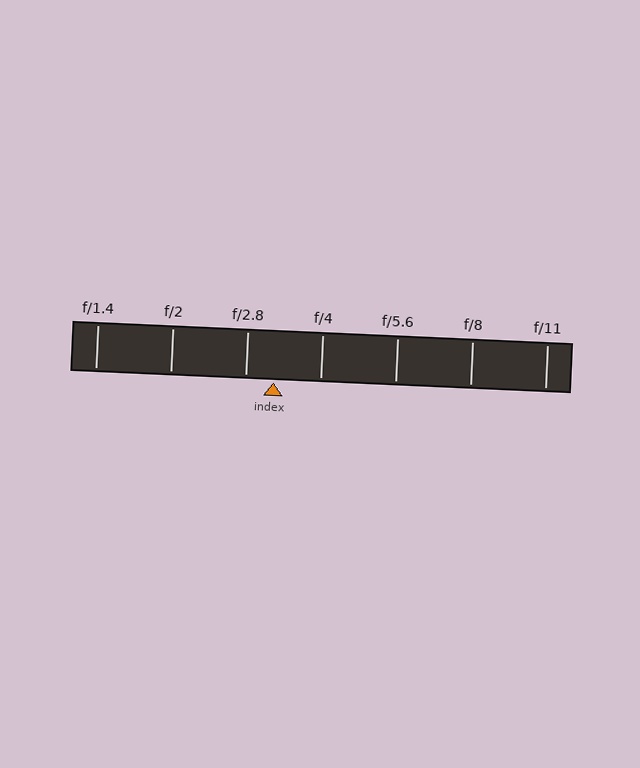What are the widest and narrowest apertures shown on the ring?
The widest aperture shown is f/1.4 and the narrowest is f/11.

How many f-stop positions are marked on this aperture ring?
There are 7 f-stop positions marked.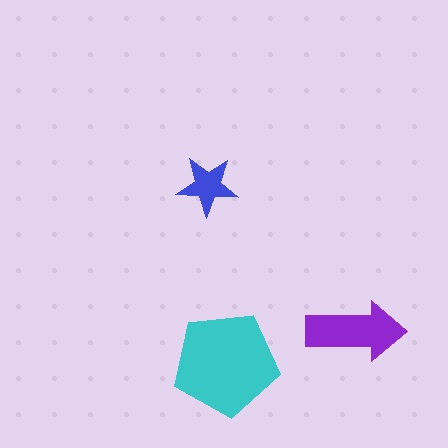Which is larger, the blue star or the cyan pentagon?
The cyan pentagon.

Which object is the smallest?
The blue star.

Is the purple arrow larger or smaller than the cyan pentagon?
Smaller.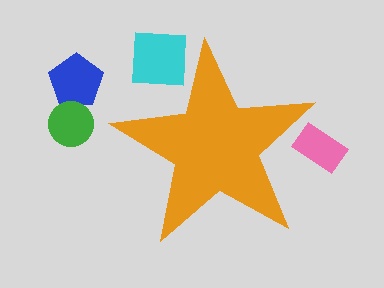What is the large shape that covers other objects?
An orange star.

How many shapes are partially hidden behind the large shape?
2 shapes are partially hidden.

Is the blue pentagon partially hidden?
No, the blue pentagon is fully visible.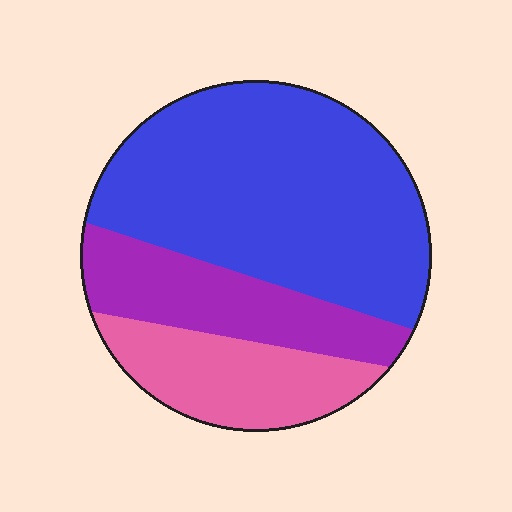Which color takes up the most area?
Blue, at roughly 60%.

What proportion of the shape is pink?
Pink takes up about one fifth (1/5) of the shape.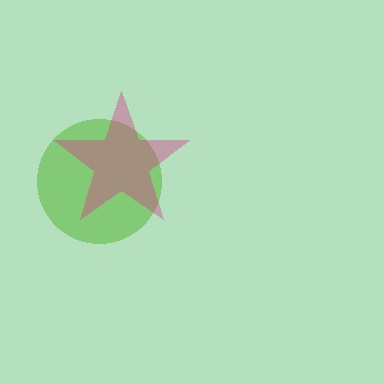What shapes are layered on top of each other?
The layered shapes are: a lime circle, a magenta star.